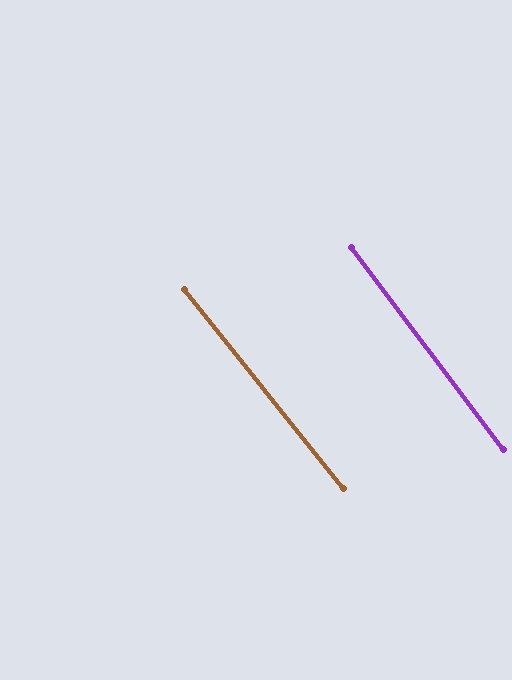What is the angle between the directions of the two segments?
Approximately 2 degrees.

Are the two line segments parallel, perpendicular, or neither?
Parallel — their directions differ by only 1.7°.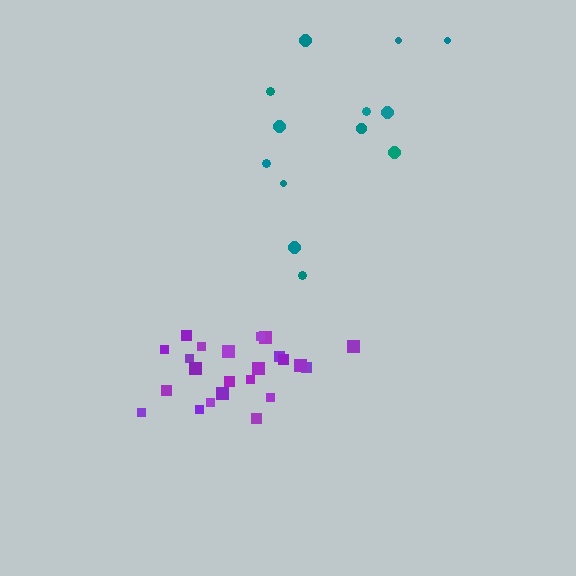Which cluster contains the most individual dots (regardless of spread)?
Purple (24).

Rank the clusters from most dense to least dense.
purple, teal.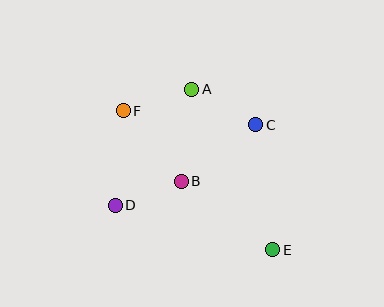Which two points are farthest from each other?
Points E and F are farthest from each other.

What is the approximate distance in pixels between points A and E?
The distance between A and E is approximately 180 pixels.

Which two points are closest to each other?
Points B and D are closest to each other.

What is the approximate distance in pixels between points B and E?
The distance between B and E is approximately 115 pixels.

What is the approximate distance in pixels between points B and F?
The distance between B and F is approximately 91 pixels.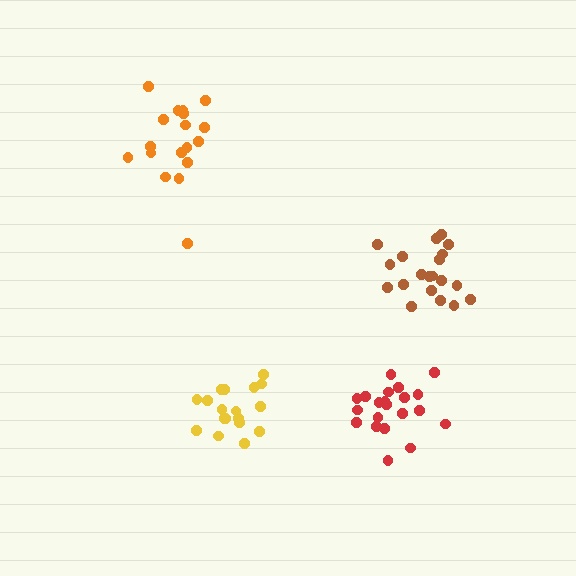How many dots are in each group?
Group 1: 18 dots, Group 2: 20 dots, Group 3: 19 dots, Group 4: 21 dots (78 total).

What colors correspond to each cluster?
The clusters are colored: yellow, brown, orange, red.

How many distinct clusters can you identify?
There are 4 distinct clusters.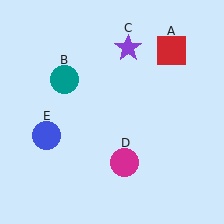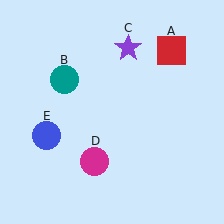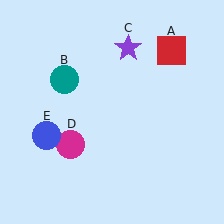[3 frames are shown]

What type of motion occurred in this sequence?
The magenta circle (object D) rotated clockwise around the center of the scene.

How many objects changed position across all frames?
1 object changed position: magenta circle (object D).